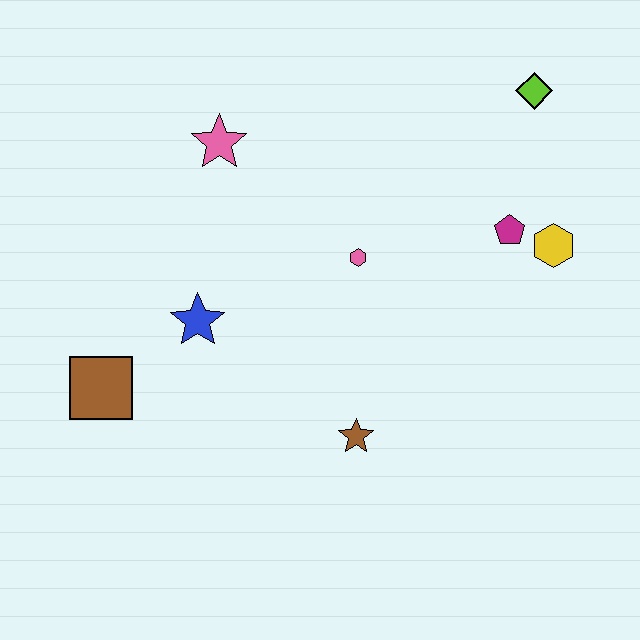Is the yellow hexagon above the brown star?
Yes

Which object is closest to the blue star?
The brown square is closest to the blue star.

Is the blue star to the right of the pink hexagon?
No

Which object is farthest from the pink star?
The yellow hexagon is farthest from the pink star.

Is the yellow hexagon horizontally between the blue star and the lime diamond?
No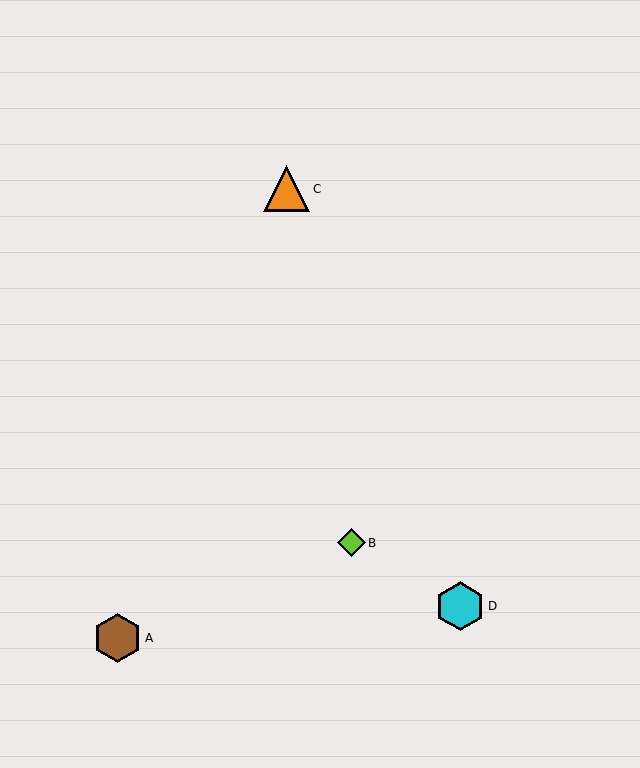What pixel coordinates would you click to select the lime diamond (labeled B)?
Click at (351, 543) to select the lime diamond B.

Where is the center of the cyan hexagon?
The center of the cyan hexagon is at (460, 606).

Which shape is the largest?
The brown hexagon (labeled A) is the largest.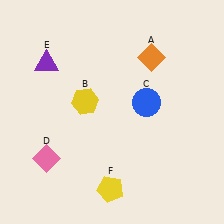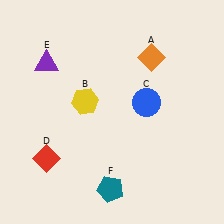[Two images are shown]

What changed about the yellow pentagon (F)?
In Image 1, F is yellow. In Image 2, it changed to teal.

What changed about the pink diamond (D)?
In Image 1, D is pink. In Image 2, it changed to red.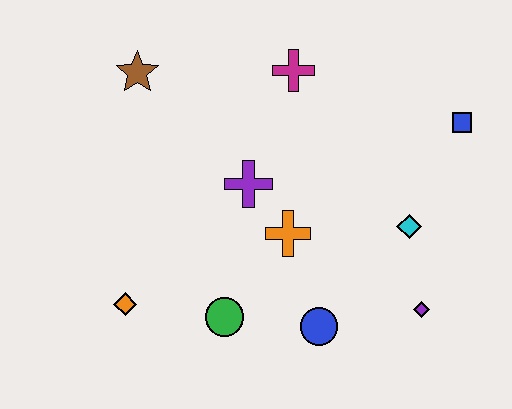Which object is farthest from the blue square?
The orange diamond is farthest from the blue square.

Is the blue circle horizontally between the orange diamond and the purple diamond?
Yes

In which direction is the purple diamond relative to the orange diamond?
The purple diamond is to the right of the orange diamond.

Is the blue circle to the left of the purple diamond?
Yes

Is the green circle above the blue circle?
Yes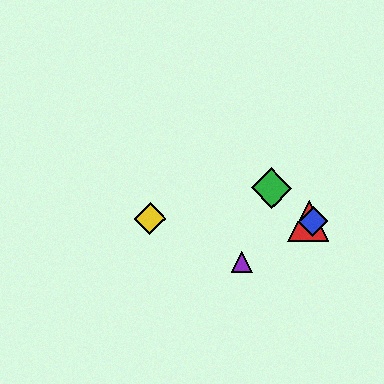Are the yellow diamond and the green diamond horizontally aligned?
No, the yellow diamond is at y≈218 and the green diamond is at y≈188.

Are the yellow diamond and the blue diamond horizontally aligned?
Yes, both are at y≈218.